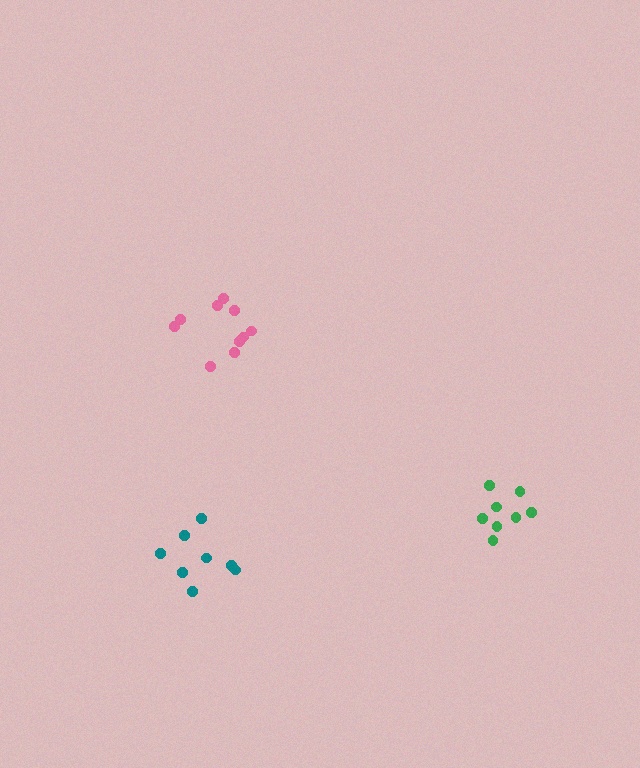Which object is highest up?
The pink cluster is topmost.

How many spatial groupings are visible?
There are 3 spatial groupings.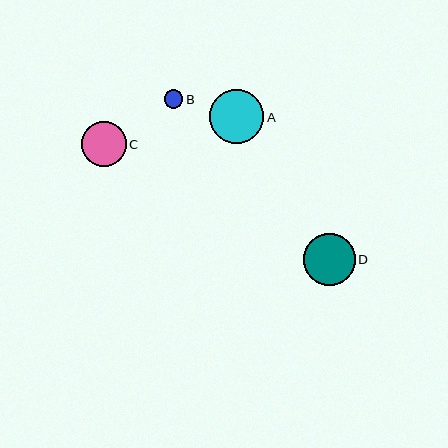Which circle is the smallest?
Circle B is the smallest with a size of approximately 18 pixels.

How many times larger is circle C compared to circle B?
Circle C is approximately 2.4 times the size of circle B.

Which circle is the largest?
Circle A is the largest with a size of approximately 54 pixels.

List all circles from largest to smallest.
From largest to smallest: A, D, C, B.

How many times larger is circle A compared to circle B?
Circle A is approximately 3.0 times the size of circle B.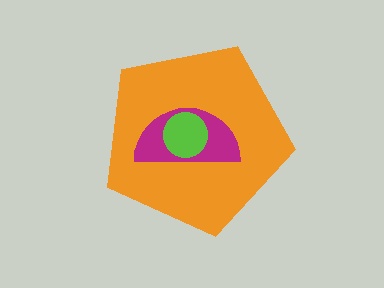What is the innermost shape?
The lime circle.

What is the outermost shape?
The orange pentagon.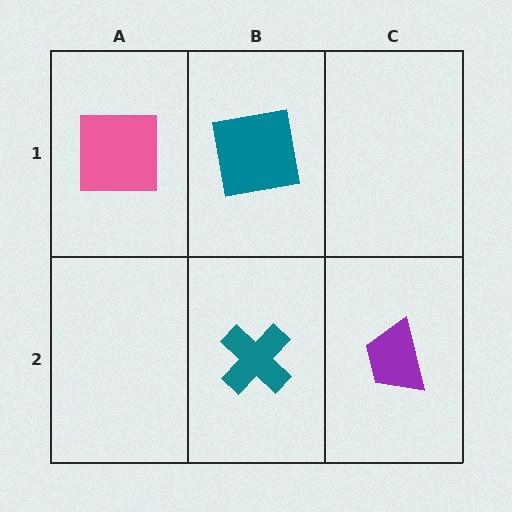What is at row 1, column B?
A teal square.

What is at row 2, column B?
A teal cross.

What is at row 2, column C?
A purple trapezoid.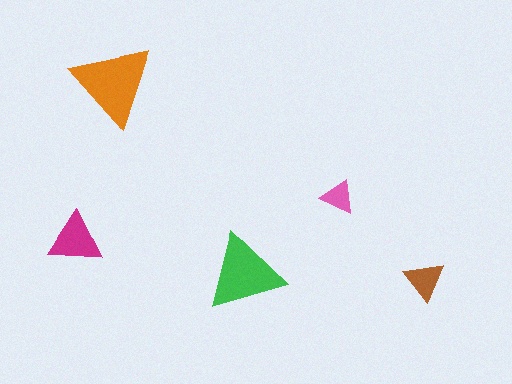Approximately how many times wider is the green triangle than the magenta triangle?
About 1.5 times wider.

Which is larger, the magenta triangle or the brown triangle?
The magenta one.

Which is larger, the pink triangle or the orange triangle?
The orange one.